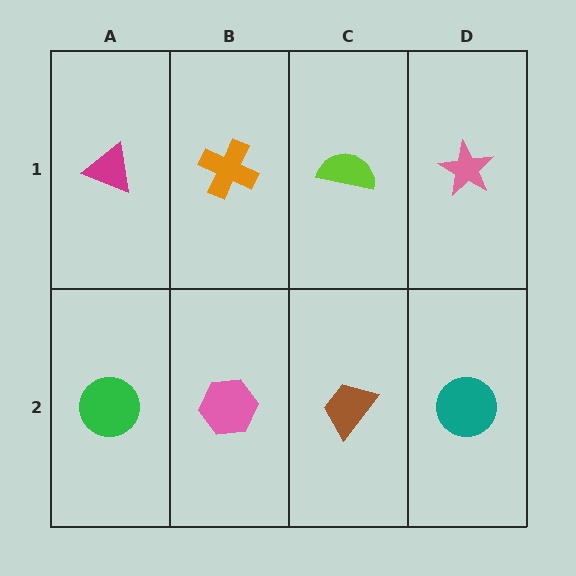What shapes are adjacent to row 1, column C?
A brown trapezoid (row 2, column C), an orange cross (row 1, column B), a pink star (row 1, column D).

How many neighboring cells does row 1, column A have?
2.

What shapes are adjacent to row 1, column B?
A pink hexagon (row 2, column B), a magenta triangle (row 1, column A), a lime semicircle (row 1, column C).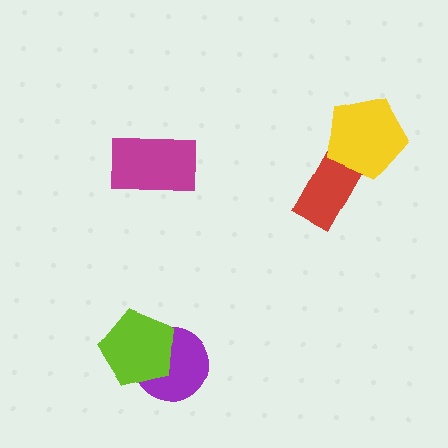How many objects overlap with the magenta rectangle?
0 objects overlap with the magenta rectangle.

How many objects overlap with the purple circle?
1 object overlaps with the purple circle.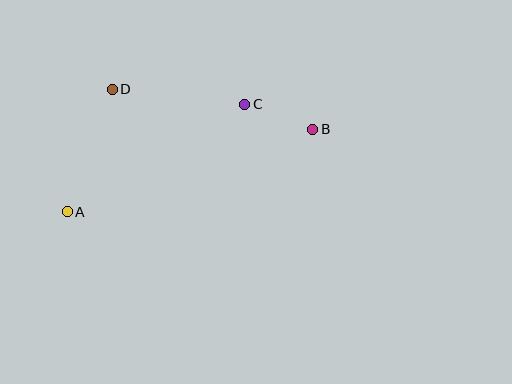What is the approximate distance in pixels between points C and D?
The distance between C and D is approximately 133 pixels.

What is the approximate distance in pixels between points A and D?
The distance between A and D is approximately 130 pixels.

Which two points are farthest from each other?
Points A and B are farthest from each other.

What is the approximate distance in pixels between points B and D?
The distance between B and D is approximately 204 pixels.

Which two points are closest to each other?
Points B and C are closest to each other.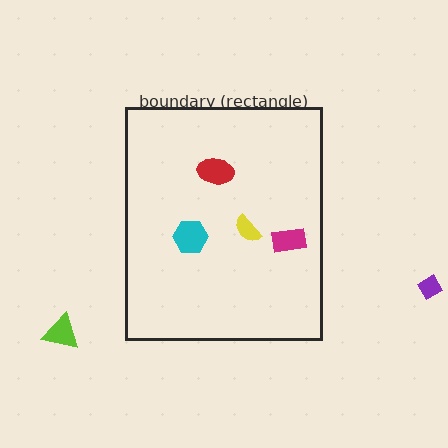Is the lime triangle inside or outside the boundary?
Outside.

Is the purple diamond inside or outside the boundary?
Outside.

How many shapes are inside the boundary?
4 inside, 2 outside.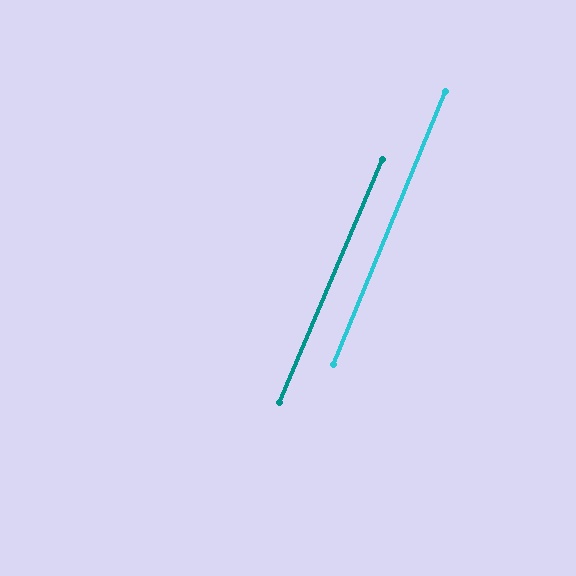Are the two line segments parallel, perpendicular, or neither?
Parallel — their directions differ by only 0.5°.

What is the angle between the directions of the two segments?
Approximately 1 degree.